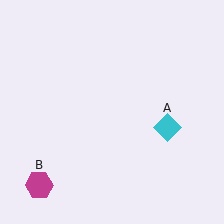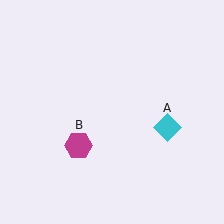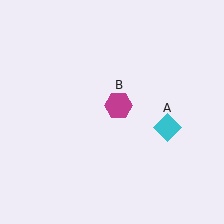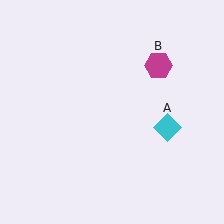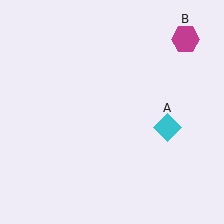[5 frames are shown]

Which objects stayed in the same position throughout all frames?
Cyan diamond (object A) remained stationary.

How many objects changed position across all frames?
1 object changed position: magenta hexagon (object B).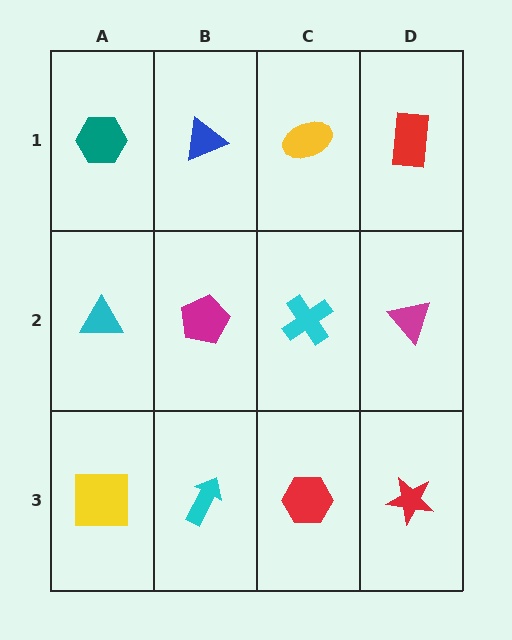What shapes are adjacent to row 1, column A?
A cyan triangle (row 2, column A), a blue triangle (row 1, column B).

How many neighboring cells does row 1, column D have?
2.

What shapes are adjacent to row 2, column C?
A yellow ellipse (row 1, column C), a red hexagon (row 3, column C), a magenta pentagon (row 2, column B), a magenta triangle (row 2, column D).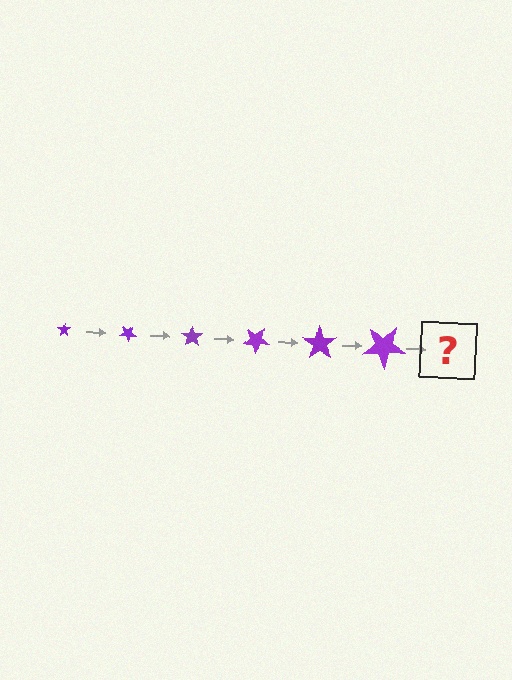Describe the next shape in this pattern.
It should be a star, larger than the previous one and rotated 210 degrees from the start.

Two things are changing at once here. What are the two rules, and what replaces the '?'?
The two rules are that the star grows larger each step and it rotates 35 degrees each step. The '?' should be a star, larger than the previous one and rotated 210 degrees from the start.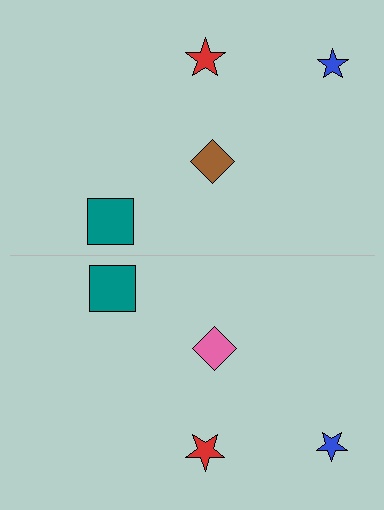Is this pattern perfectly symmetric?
No, the pattern is not perfectly symmetric. The pink diamond on the bottom side breaks the symmetry — its mirror counterpart is brown.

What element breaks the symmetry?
The pink diamond on the bottom side breaks the symmetry — its mirror counterpart is brown.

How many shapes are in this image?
There are 8 shapes in this image.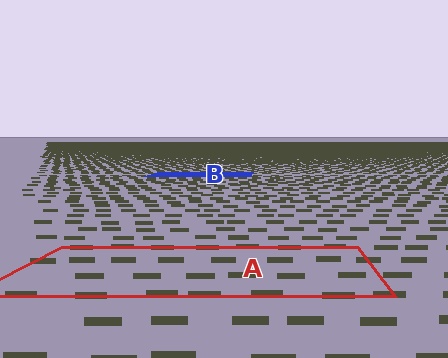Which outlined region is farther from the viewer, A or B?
Region B is farther from the viewer — the texture elements inside it appear smaller and more densely packed.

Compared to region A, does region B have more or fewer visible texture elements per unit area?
Region B has more texture elements per unit area — they are packed more densely because it is farther away.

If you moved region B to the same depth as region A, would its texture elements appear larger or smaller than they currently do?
They would appear larger. At a closer depth, the same texture elements are projected at a bigger on-screen size.